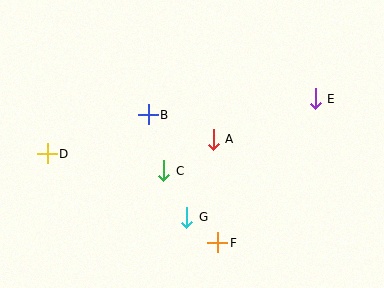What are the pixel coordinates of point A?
Point A is at (213, 139).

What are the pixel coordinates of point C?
Point C is at (164, 171).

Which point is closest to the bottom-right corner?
Point F is closest to the bottom-right corner.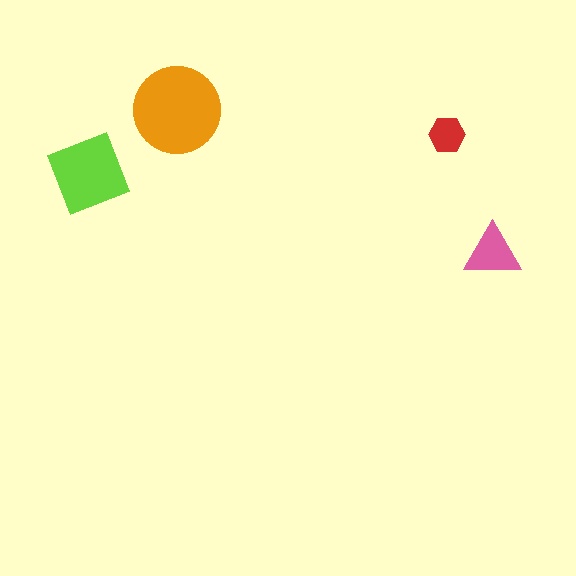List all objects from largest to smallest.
The orange circle, the lime square, the pink triangle, the red hexagon.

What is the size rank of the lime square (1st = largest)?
2nd.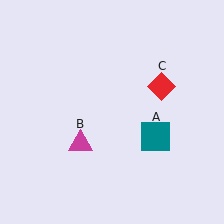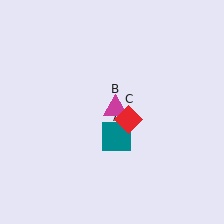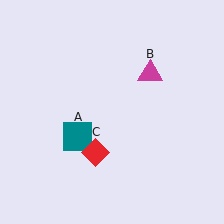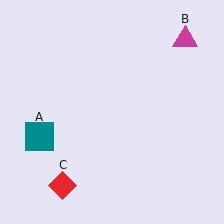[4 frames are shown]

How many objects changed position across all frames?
3 objects changed position: teal square (object A), magenta triangle (object B), red diamond (object C).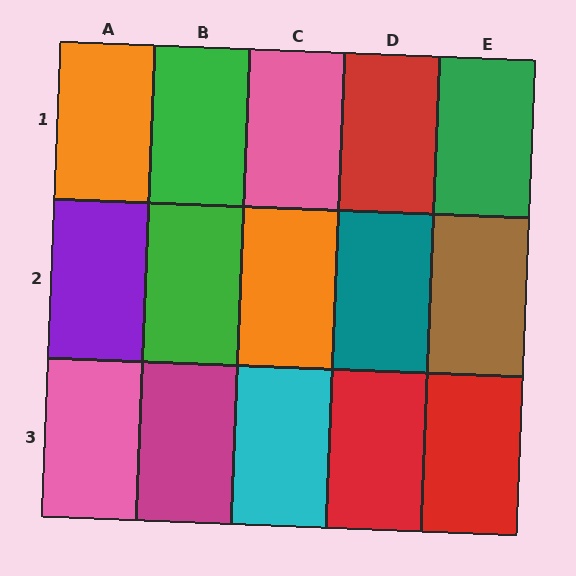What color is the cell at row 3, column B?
Magenta.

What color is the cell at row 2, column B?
Green.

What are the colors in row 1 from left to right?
Orange, green, pink, red, green.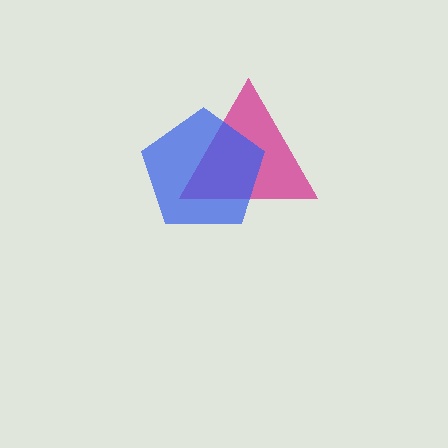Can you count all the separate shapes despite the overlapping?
Yes, there are 2 separate shapes.